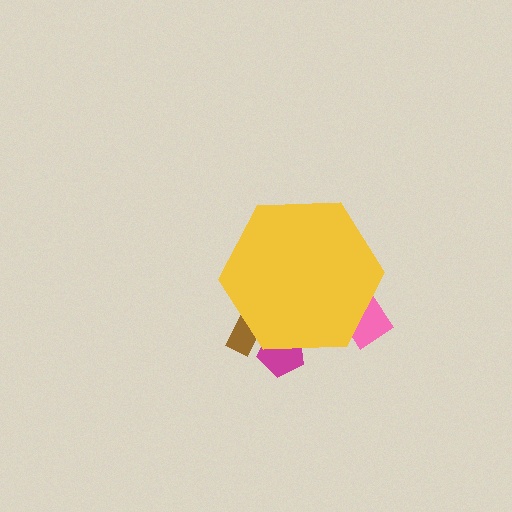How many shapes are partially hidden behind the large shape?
3 shapes are partially hidden.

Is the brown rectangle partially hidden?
Yes, the brown rectangle is partially hidden behind the yellow hexagon.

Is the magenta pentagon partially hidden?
Yes, the magenta pentagon is partially hidden behind the yellow hexagon.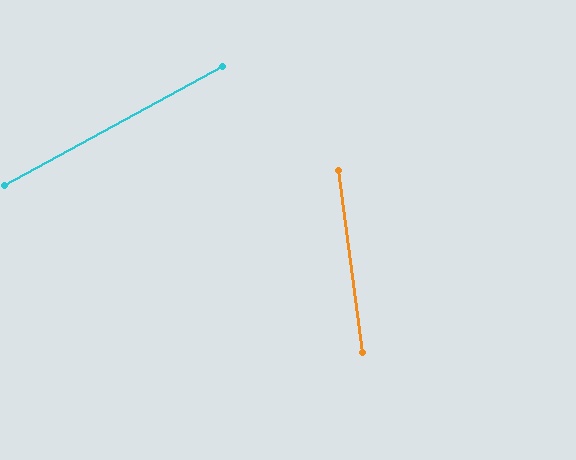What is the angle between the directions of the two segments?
Approximately 69 degrees.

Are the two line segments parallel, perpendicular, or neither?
Neither parallel nor perpendicular — they differ by about 69°.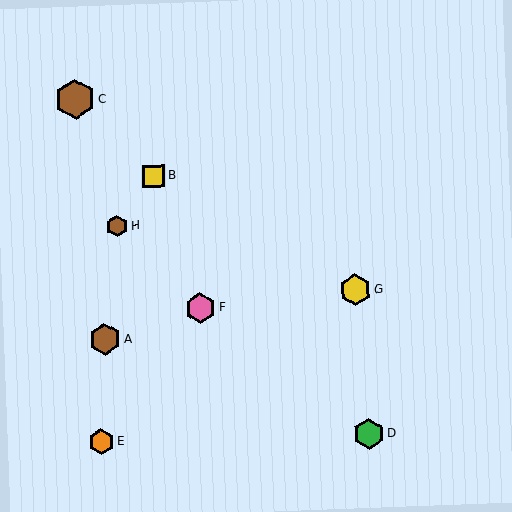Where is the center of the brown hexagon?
The center of the brown hexagon is at (75, 100).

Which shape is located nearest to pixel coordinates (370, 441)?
The green hexagon (labeled D) at (369, 434) is nearest to that location.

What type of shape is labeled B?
Shape B is a yellow square.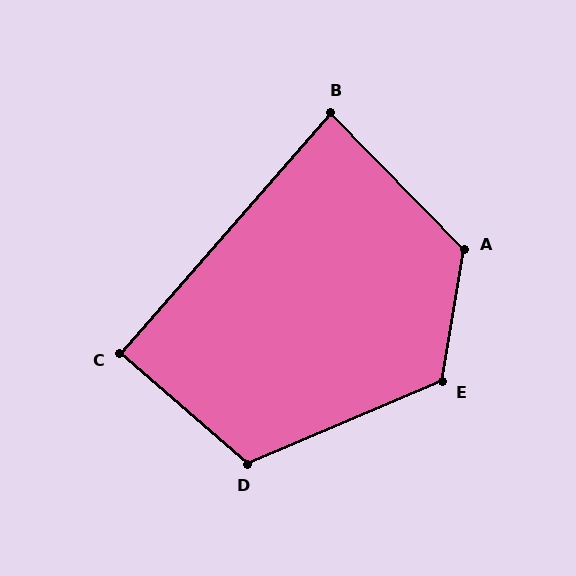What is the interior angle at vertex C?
Approximately 90 degrees (approximately right).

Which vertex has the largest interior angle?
A, at approximately 126 degrees.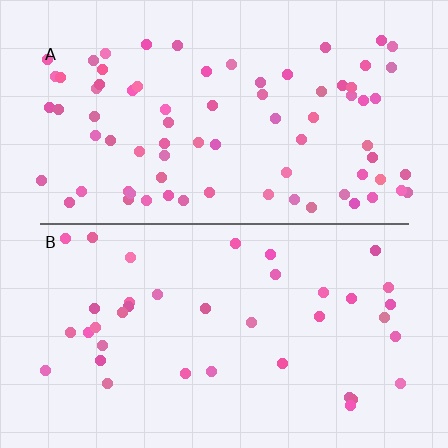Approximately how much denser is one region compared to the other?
Approximately 2.0× — region A over region B.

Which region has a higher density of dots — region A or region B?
A (the top).